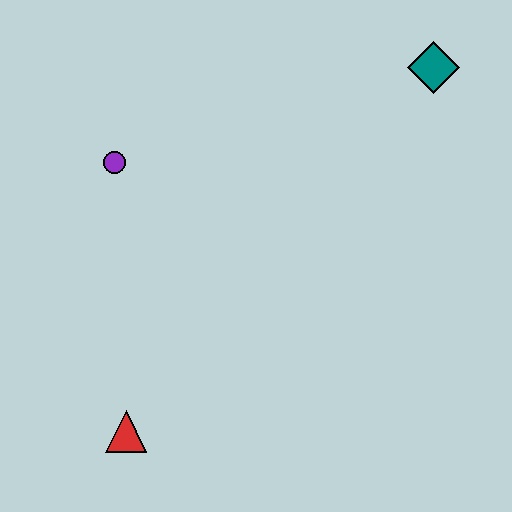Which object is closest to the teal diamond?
The purple circle is closest to the teal diamond.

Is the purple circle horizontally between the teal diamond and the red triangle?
No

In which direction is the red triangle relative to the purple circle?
The red triangle is below the purple circle.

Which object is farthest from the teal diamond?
The red triangle is farthest from the teal diamond.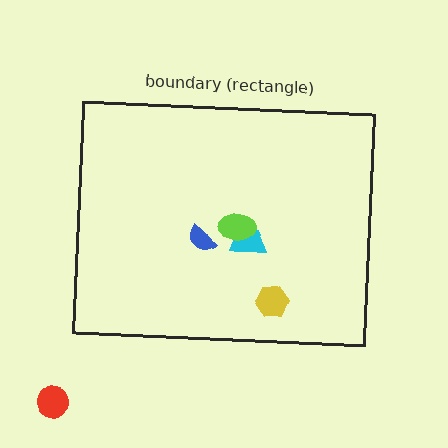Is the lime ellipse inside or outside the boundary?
Inside.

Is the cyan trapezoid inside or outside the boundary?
Inside.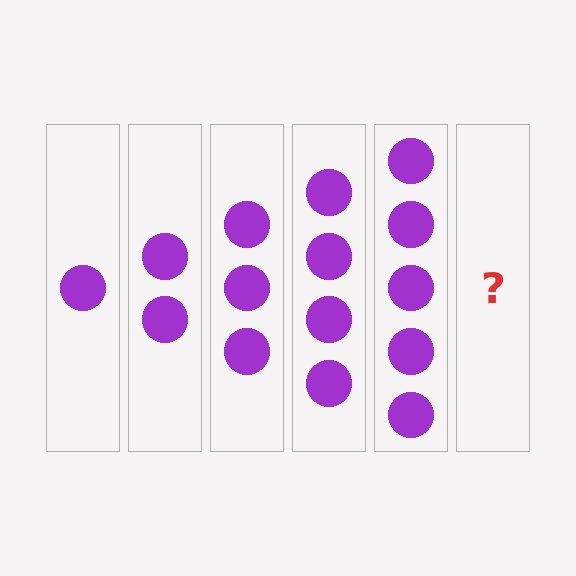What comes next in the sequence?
The next element should be 6 circles.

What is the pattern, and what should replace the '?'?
The pattern is that each step adds one more circle. The '?' should be 6 circles.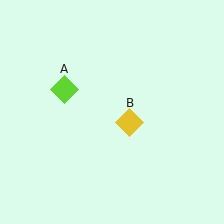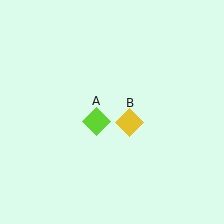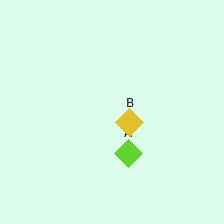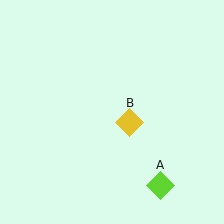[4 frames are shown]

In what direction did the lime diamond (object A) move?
The lime diamond (object A) moved down and to the right.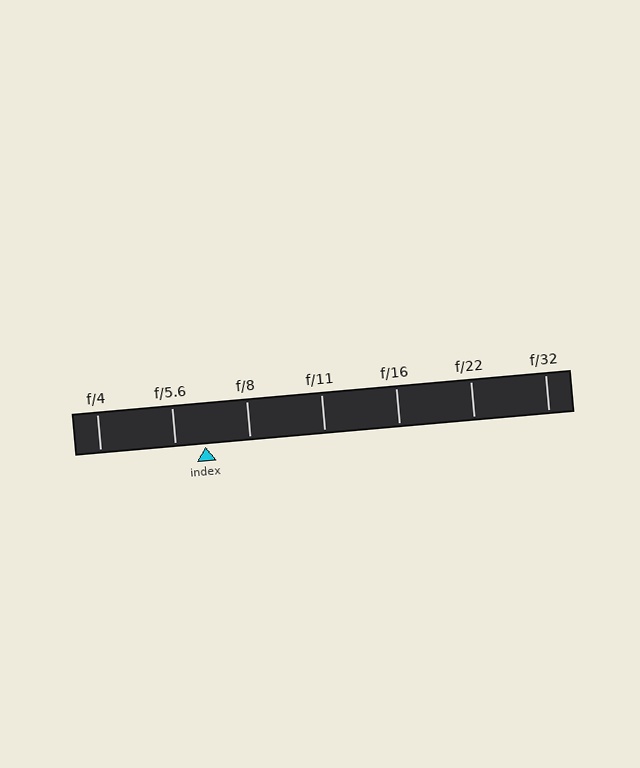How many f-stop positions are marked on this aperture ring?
There are 7 f-stop positions marked.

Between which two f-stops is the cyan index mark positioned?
The index mark is between f/5.6 and f/8.